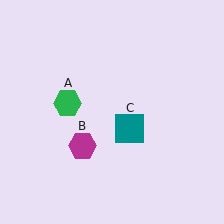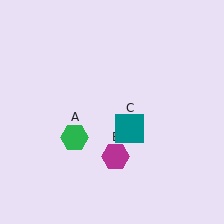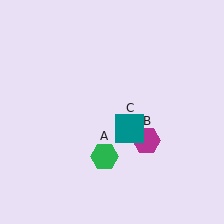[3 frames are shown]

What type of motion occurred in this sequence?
The green hexagon (object A), magenta hexagon (object B) rotated counterclockwise around the center of the scene.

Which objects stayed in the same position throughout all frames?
Teal square (object C) remained stationary.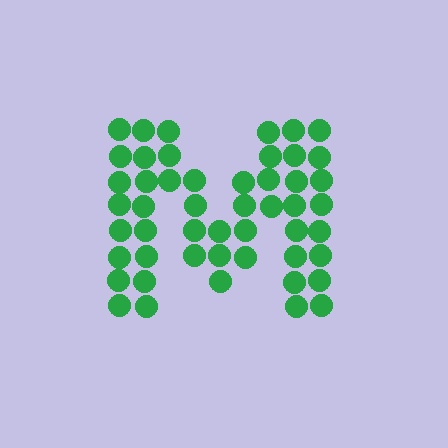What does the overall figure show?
The overall figure shows the letter M.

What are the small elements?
The small elements are circles.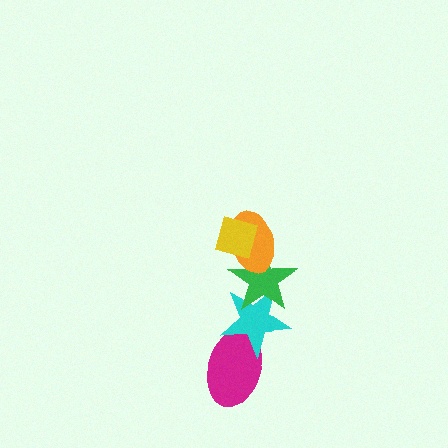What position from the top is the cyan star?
The cyan star is 4th from the top.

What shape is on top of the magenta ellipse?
The cyan star is on top of the magenta ellipse.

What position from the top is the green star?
The green star is 3rd from the top.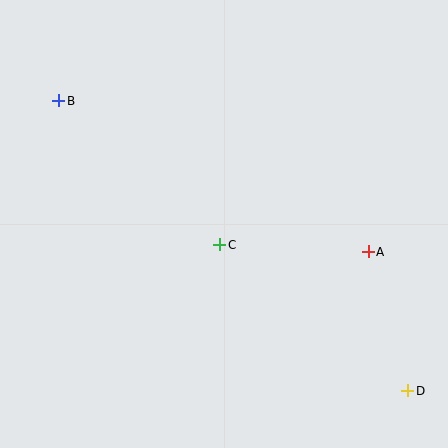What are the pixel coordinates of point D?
Point D is at (408, 391).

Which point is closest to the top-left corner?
Point B is closest to the top-left corner.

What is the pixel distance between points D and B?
The distance between D and B is 454 pixels.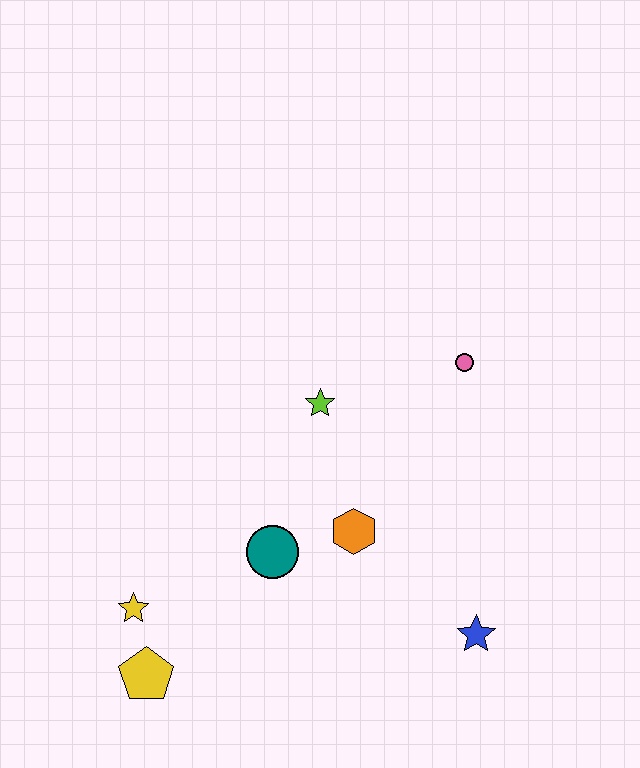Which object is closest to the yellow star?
The yellow pentagon is closest to the yellow star.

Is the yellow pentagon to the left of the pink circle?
Yes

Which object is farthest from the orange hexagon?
The yellow pentagon is farthest from the orange hexagon.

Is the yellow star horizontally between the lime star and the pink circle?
No